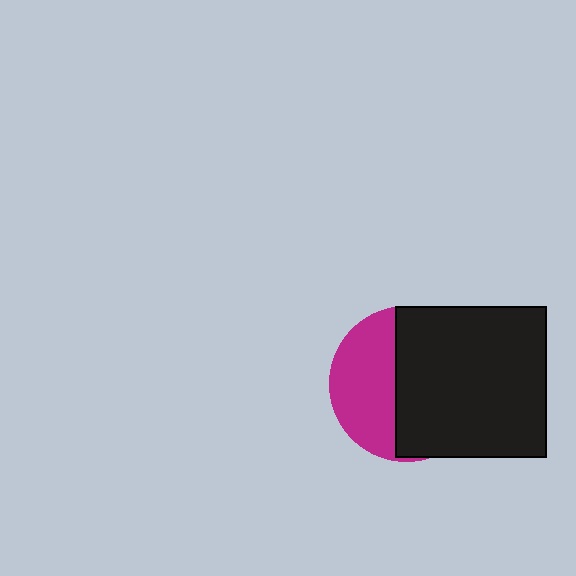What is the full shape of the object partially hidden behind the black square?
The partially hidden object is a magenta circle.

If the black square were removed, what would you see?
You would see the complete magenta circle.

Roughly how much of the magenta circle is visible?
A small part of it is visible (roughly 42%).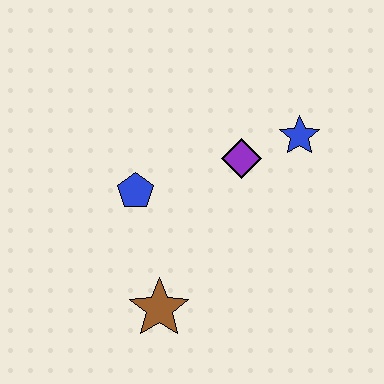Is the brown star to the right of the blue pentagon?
Yes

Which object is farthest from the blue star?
The brown star is farthest from the blue star.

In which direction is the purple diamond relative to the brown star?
The purple diamond is above the brown star.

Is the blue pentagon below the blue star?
Yes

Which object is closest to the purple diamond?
The blue star is closest to the purple diamond.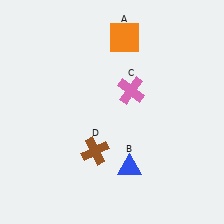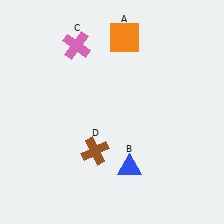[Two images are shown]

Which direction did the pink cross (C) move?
The pink cross (C) moved left.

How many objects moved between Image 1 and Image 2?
1 object moved between the two images.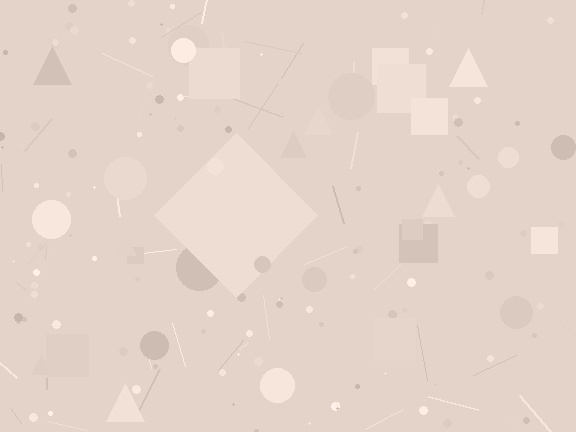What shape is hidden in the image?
A diamond is hidden in the image.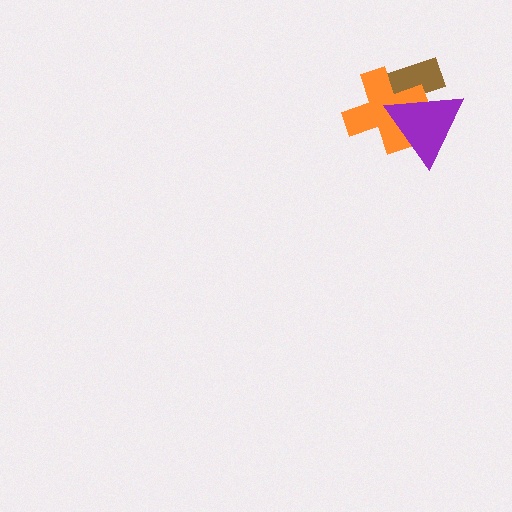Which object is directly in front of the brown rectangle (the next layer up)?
The orange cross is directly in front of the brown rectangle.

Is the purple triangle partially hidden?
No, no other shape covers it.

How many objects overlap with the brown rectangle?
2 objects overlap with the brown rectangle.